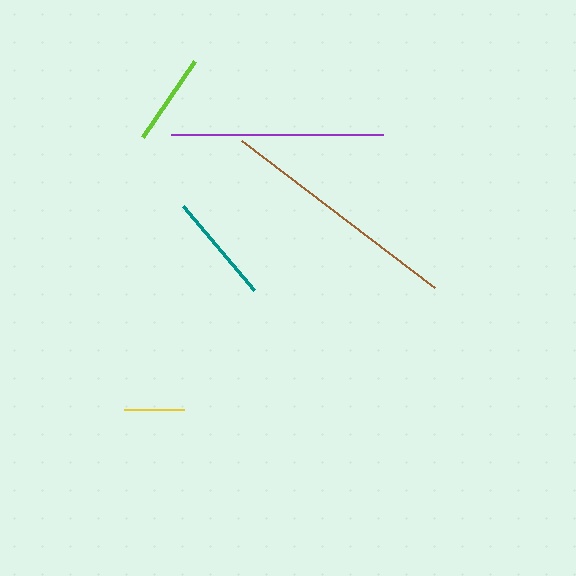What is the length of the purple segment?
The purple segment is approximately 212 pixels long.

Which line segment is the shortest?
The yellow line is the shortest at approximately 60 pixels.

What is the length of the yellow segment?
The yellow segment is approximately 60 pixels long.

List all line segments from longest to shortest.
From longest to shortest: brown, purple, teal, lime, yellow.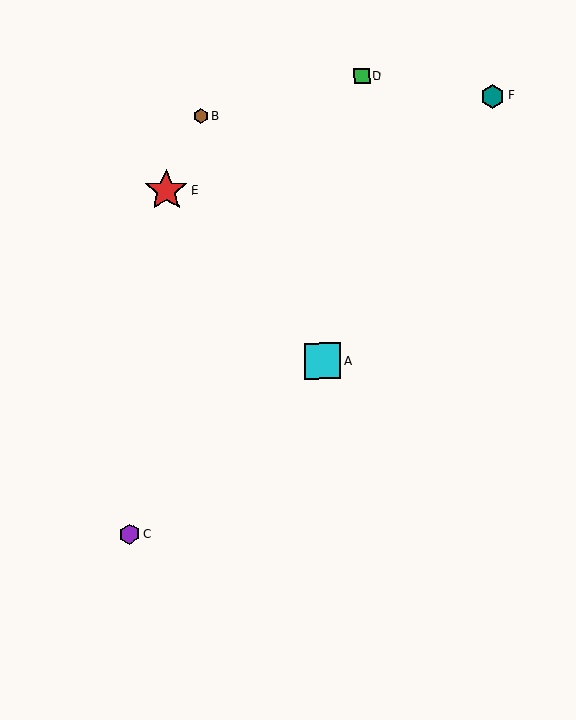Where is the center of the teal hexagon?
The center of the teal hexagon is at (492, 96).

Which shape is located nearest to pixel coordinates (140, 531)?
The purple hexagon (labeled C) at (129, 534) is nearest to that location.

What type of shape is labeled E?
Shape E is a red star.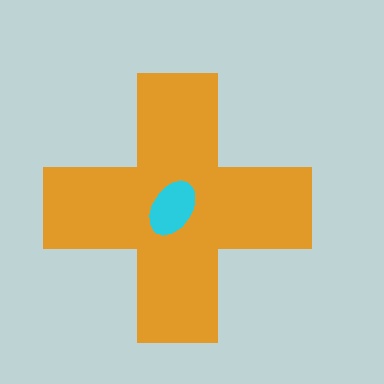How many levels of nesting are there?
2.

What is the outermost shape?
The orange cross.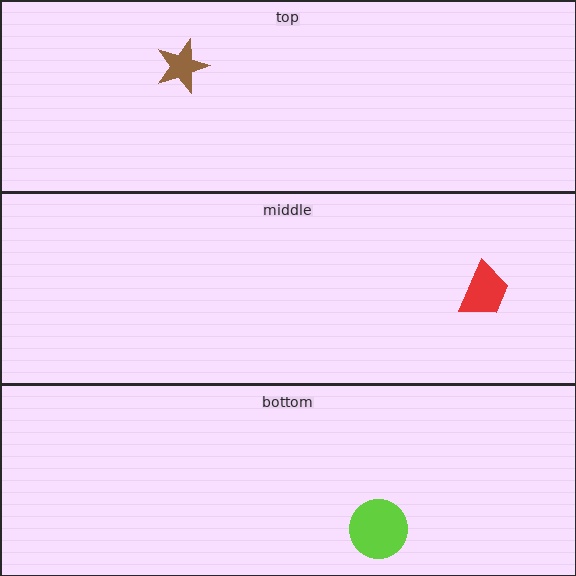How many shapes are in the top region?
1.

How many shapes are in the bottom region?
1.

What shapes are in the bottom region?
The lime circle.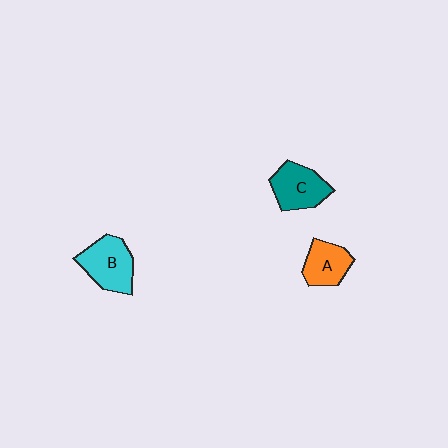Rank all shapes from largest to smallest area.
From largest to smallest: B (cyan), C (teal), A (orange).